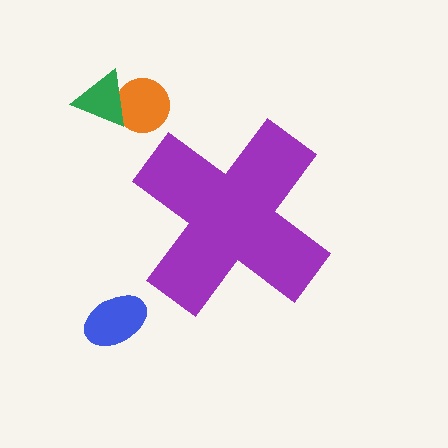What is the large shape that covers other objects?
A purple cross.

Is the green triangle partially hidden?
No, the green triangle is fully visible.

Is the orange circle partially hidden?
No, the orange circle is fully visible.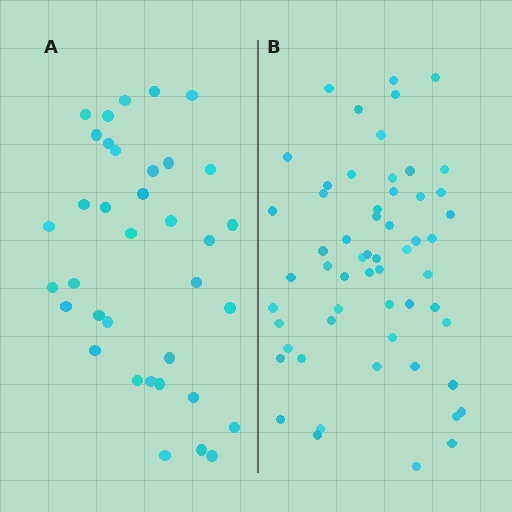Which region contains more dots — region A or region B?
Region B (the right region) has more dots.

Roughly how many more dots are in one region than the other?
Region B has approximately 20 more dots than region A.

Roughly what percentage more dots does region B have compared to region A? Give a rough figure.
About 60% more.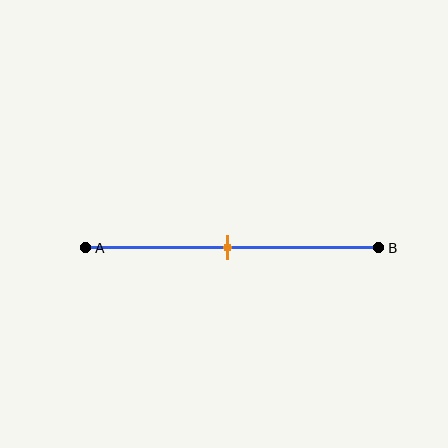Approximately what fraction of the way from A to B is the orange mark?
The orange mark is approximately 50% of the way from A to B.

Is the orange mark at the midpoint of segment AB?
Yes, the mark is approximately at the midpoint.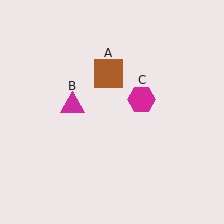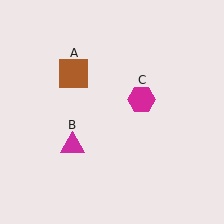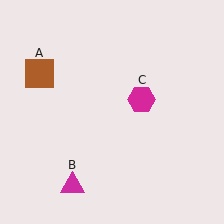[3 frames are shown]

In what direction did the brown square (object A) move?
The brown square (object A) moved left.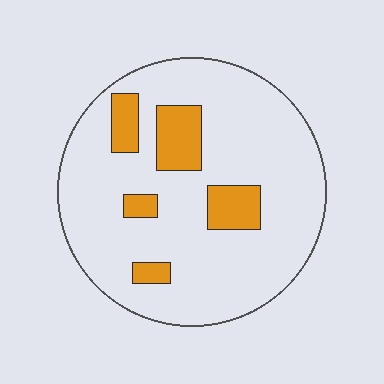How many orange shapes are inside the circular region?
5.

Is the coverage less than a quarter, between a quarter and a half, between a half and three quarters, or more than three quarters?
Less than a quarter.